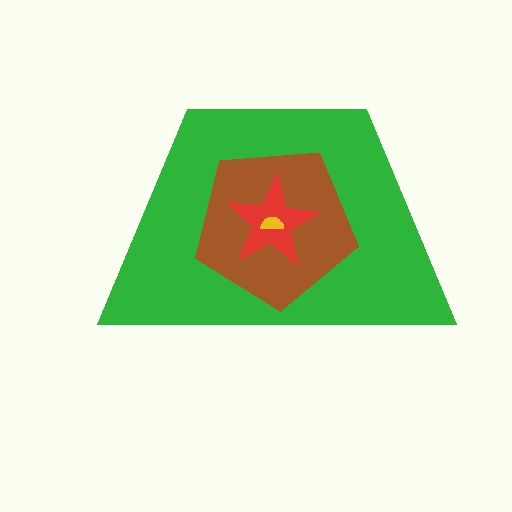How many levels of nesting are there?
4.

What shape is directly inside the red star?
The yellow semicircle.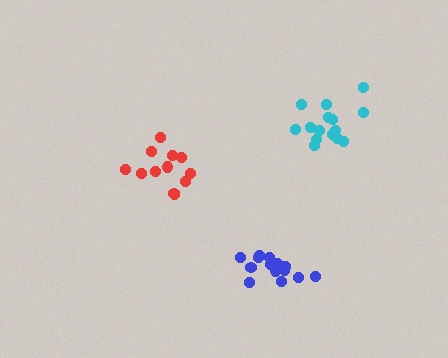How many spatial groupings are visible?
There are 3 spatial groupings.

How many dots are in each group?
Group 1: 15 dots, Group 2: 12 dots, Group 3: 16 dots (43 total).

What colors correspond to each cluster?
The clusters are colored: cyan, red, blue.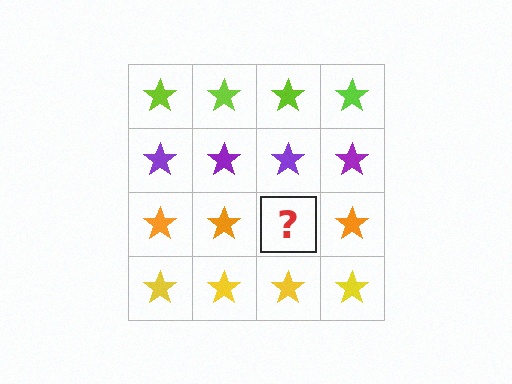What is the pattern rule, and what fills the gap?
The rule is that each row has a consistent color. The gap should be filled with an orange star.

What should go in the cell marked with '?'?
The missing cell should contain an orange star.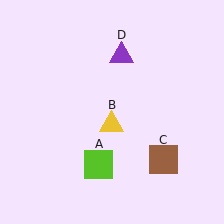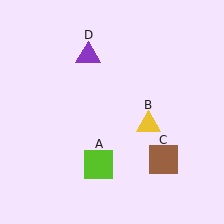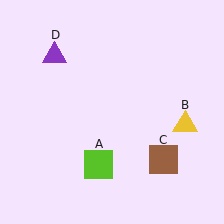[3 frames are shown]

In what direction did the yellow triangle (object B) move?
The yellow triangle (object B) moved right.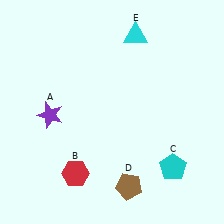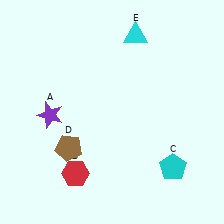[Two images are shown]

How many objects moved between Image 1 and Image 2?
1 object moved between the two images.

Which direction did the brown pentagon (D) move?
The brown pentagon (D) moved left.